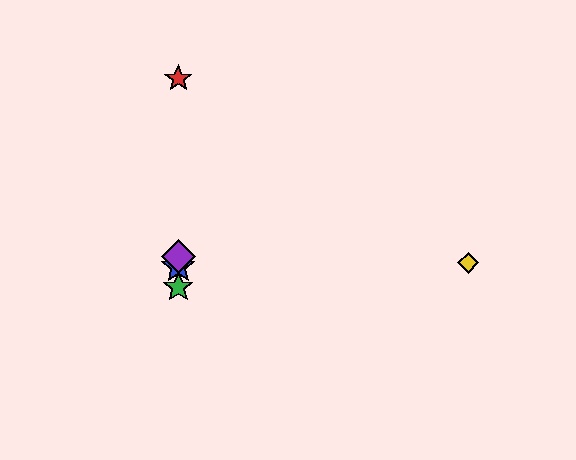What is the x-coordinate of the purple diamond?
The purple diamond is at x≈178.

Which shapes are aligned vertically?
The red star, the blue star, the green star, the purple diamond are aligned vertically.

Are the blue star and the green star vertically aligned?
Yes, both are at x≈178.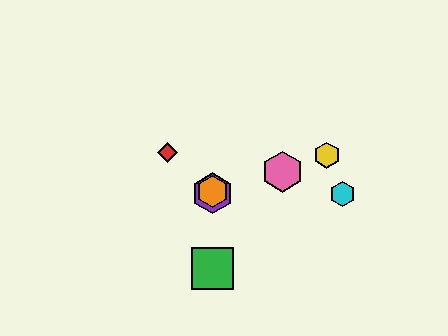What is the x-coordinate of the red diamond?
The red diamond is at x≈168.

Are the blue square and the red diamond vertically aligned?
No, the blue square is at x≈213 and the red diamond is at x≈168.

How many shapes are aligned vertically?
4 shapes (the blue square, the green square, the purple hexagon, the orange hexagon) are aligned vertically.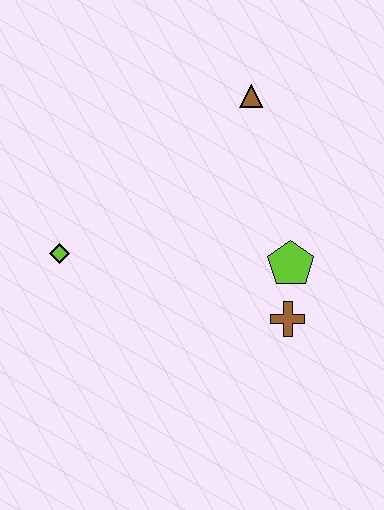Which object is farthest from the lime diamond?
The brown triangle is farthest from the lime diamond.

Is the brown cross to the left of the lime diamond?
No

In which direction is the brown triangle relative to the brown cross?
The brown triangle is above the brown cross.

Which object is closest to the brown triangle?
The lime pentagon is closest to the brown triangle.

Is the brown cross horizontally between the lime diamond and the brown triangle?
No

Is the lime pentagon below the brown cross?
No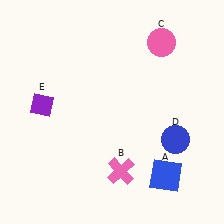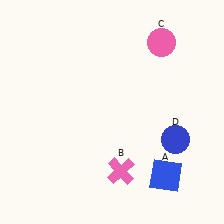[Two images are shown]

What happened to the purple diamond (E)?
The purple diamond (E) was removed in Image 2. It was in the top-left area of Image 1.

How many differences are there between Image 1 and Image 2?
There is 1 difference between the two images.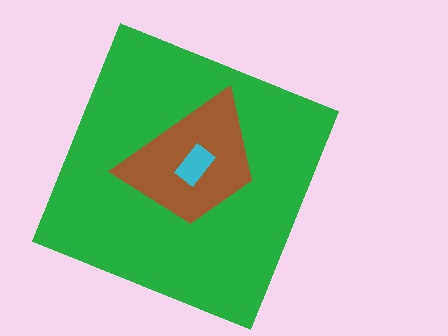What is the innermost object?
The cyan rectangle.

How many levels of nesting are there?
3.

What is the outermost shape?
The green square.